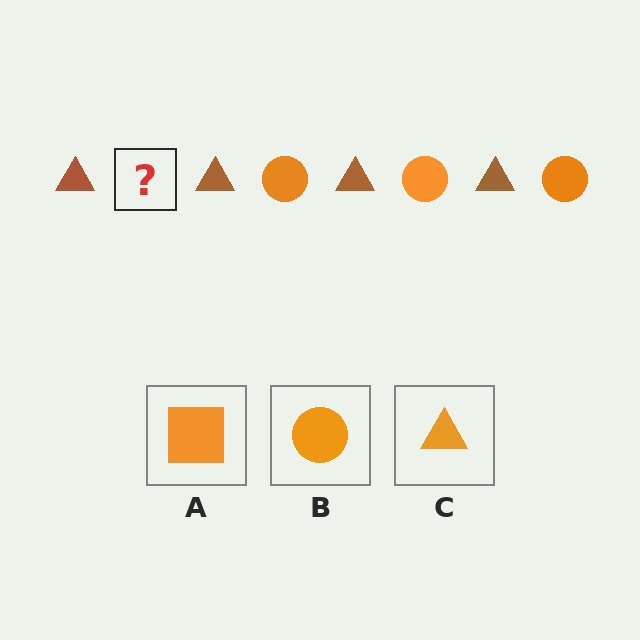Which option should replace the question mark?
Option B.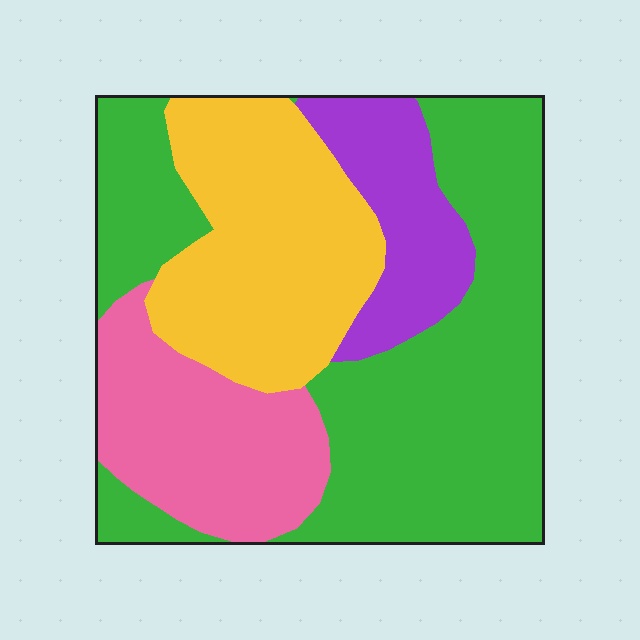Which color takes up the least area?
Purple, at roughly 10%.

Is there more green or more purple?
Green.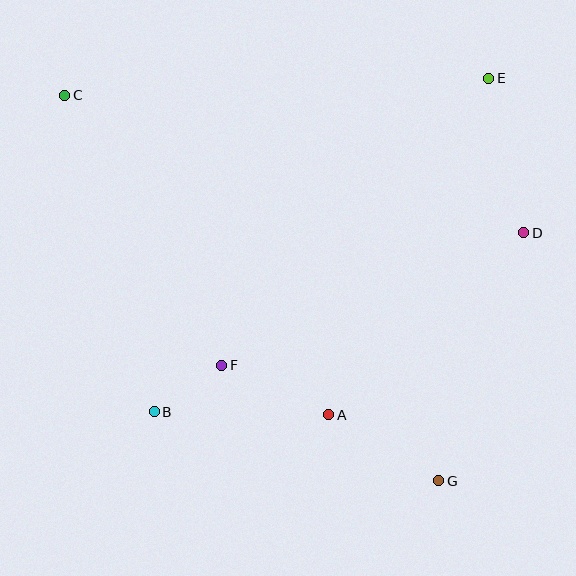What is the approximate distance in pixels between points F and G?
The distance between F and G is approximately 246 pixels.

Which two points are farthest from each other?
Points C and G are farthest from each other.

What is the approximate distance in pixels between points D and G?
The distance between D and G is approximately 262 pixels.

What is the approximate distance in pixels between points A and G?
The distance between A and G is approximately 128 pixels.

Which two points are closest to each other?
Points B and F are closest to each other.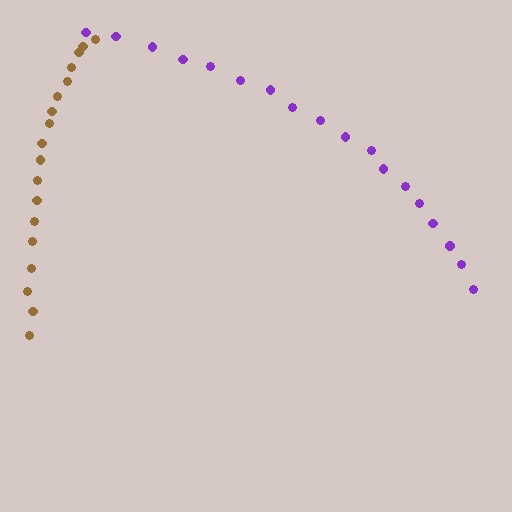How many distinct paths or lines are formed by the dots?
There are 2 distinct paths.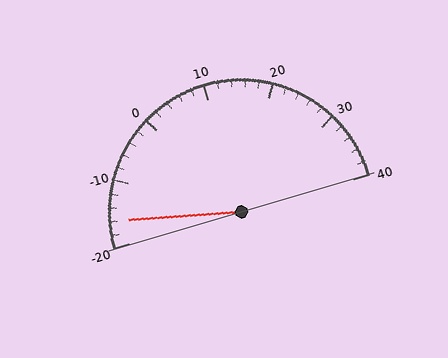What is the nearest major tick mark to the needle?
The nearest major tick mark is -20.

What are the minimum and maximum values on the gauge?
The gauge ranges from -20 to 40.